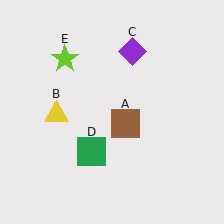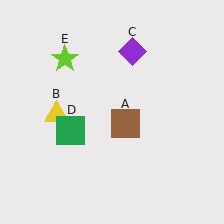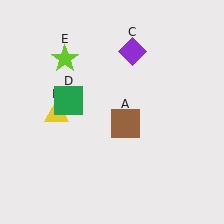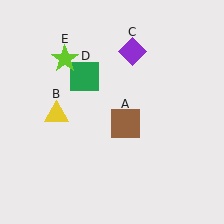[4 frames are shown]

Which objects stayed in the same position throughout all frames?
Brown square (object A) and yellow triangle (object B) and purple diamond (object C) and lime star (object E) remained stationary.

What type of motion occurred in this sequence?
The green square (object D) rotated clockwise around the center of the scene.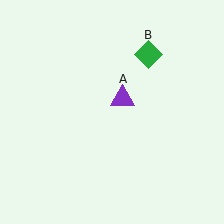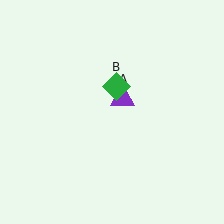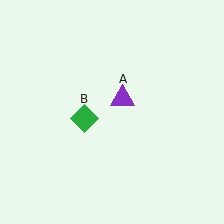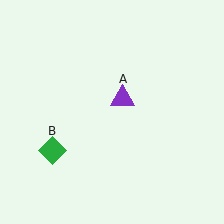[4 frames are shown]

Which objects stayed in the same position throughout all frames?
Purple triangle (object A) remained stationary.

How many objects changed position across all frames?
1 object changed position: green diamond (object B).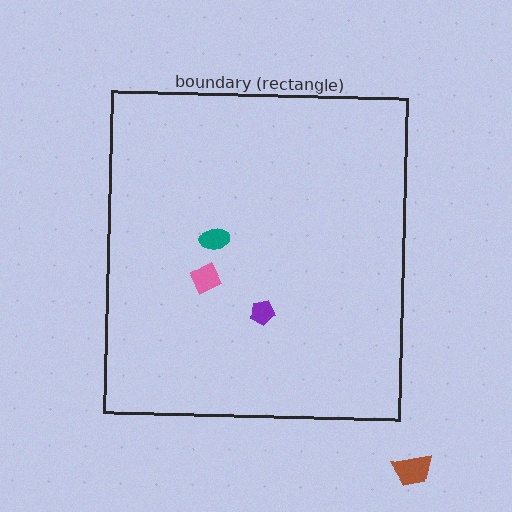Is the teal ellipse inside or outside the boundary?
Inside.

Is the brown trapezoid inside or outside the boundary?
Outside.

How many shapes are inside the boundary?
3 inside, 1 outside.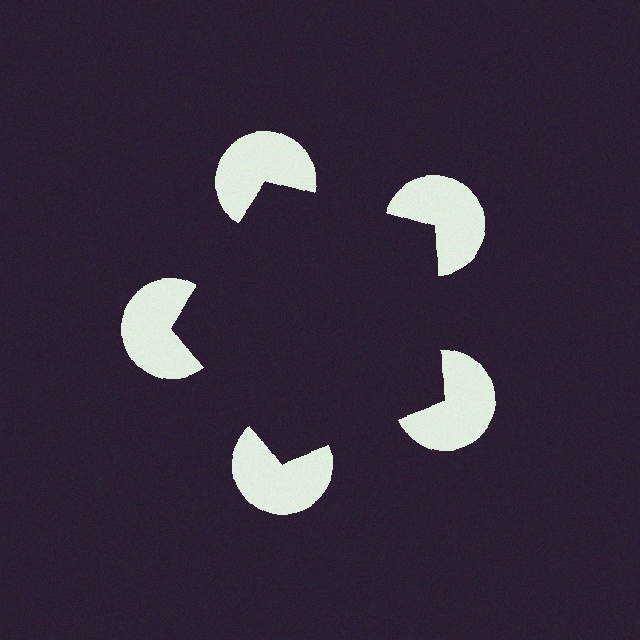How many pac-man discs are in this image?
There are 5 — one at each vertex of the illusory pentagon.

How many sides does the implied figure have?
5 sides.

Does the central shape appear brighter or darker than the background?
It typically appears slightly darker than the background, even though no actual brightness change is drawn.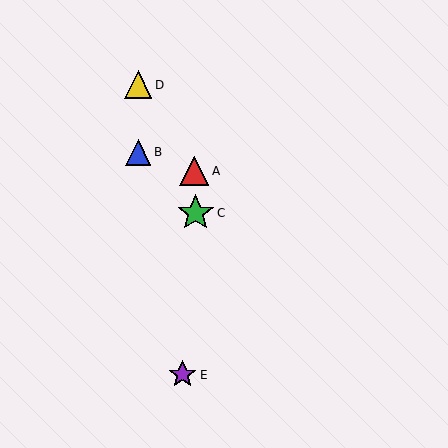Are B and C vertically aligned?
No, B is at x≈138 and C is at x≈196.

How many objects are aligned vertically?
2 objects (B, D) are aligned vertically.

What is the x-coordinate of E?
Object E is at x≈182.